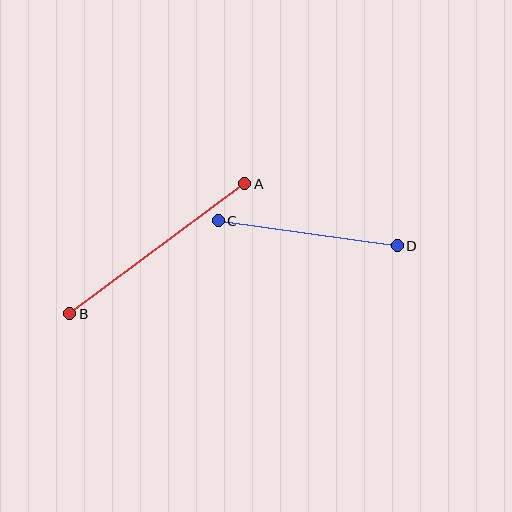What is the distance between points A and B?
The distance is approximately 218 pixels.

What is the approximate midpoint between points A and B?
The midpoint is at approximately (157, 249) pixels.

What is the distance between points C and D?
The distance is approximately 181 pixels.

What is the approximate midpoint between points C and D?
The midpoint is at approximately (308, 233) pixels.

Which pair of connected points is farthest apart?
Points A and B are farthest apart.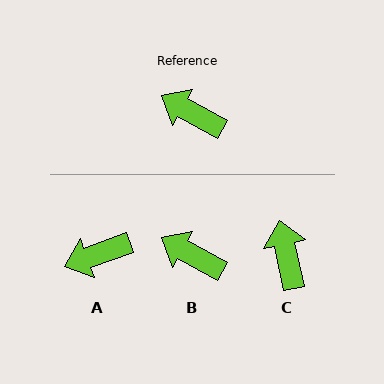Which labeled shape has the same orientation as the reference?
B.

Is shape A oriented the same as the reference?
No, it is off by about 48 degrees.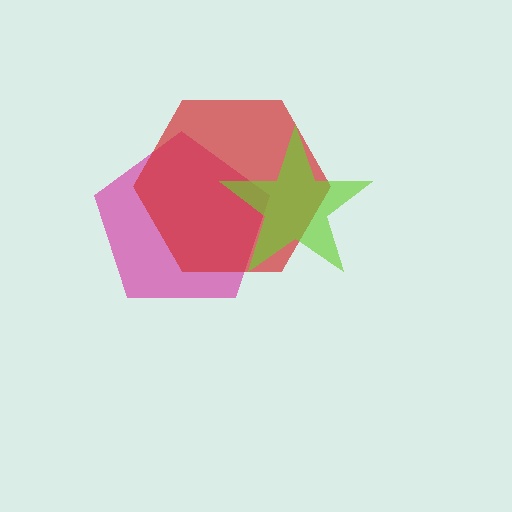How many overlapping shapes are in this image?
There are 3 overlapping shapes in the image.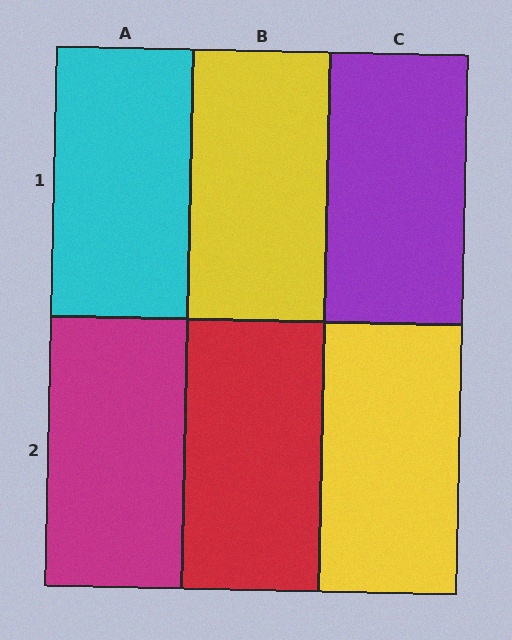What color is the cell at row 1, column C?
Purple.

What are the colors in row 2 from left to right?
Magenta, red, yellow.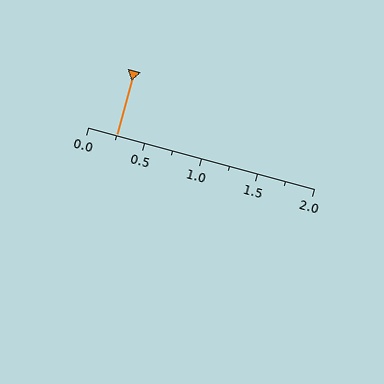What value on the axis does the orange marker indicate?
The marker indicates approximately 0.25.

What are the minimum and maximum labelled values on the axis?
The axis runs from 0.0 to 2.0.